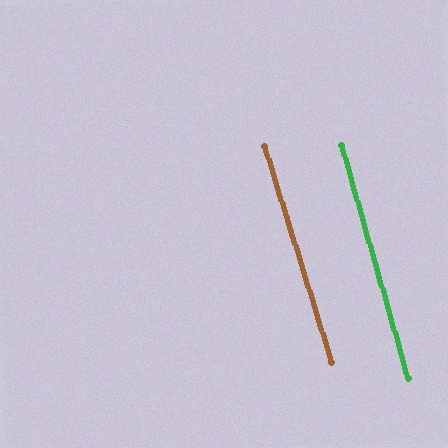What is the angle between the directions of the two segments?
Approximately 2 degrees.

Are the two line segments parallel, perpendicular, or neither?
Parallel — their directions differ by only 1.5°.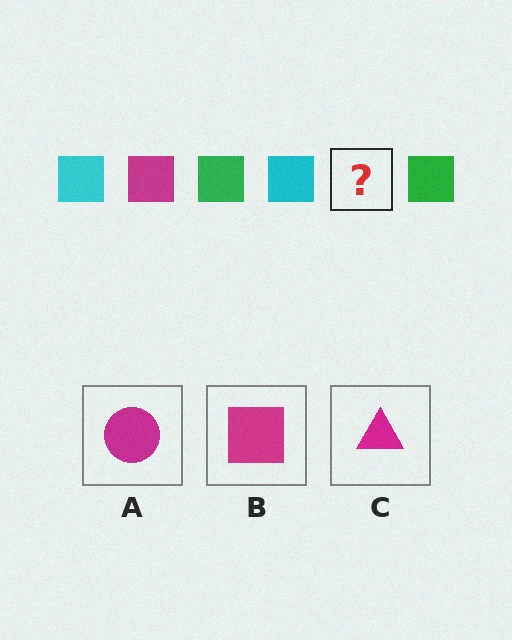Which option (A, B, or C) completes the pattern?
B.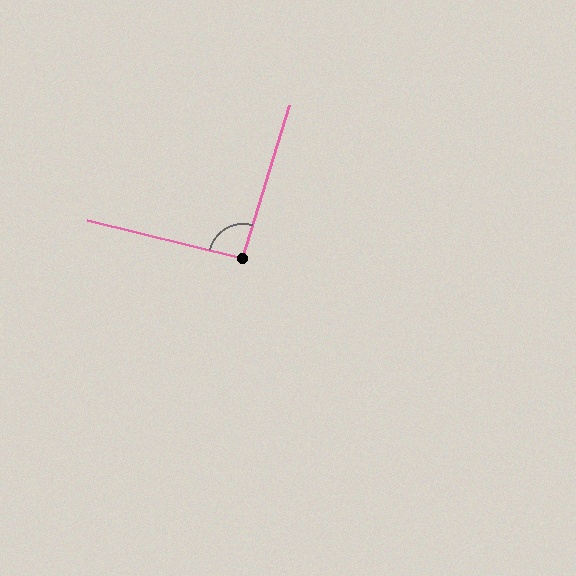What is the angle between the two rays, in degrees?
Approximately 93 degrees.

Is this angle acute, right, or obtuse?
It is approximately a right angle.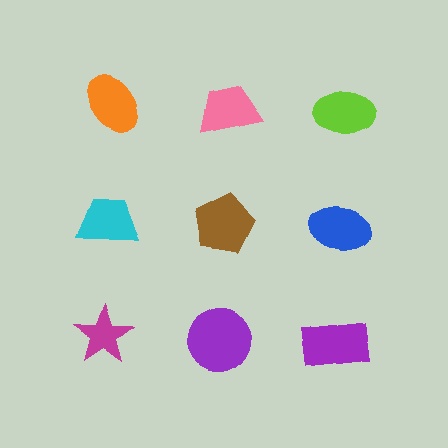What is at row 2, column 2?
A brown pentagon.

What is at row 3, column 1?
A magenta star.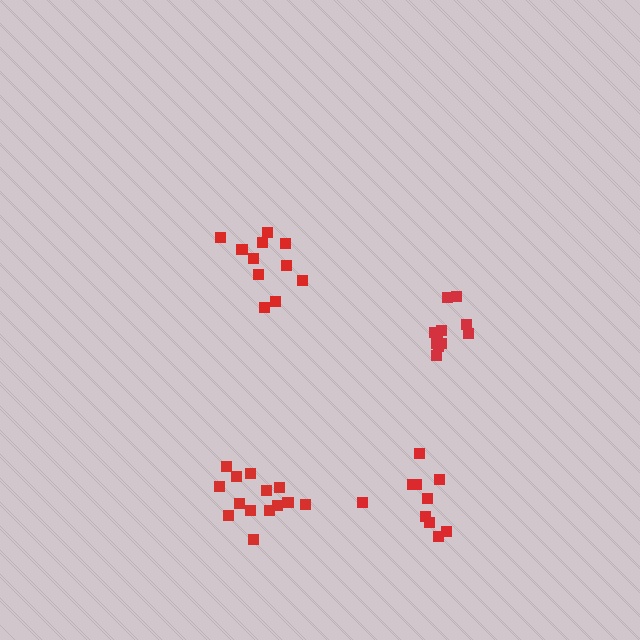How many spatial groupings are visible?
There are 4 spatial groupings.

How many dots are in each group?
Group 1: 11 dots, Group 2: 14 dots, Group 3: 10 dots, Group 4: 11 dots (46 total).